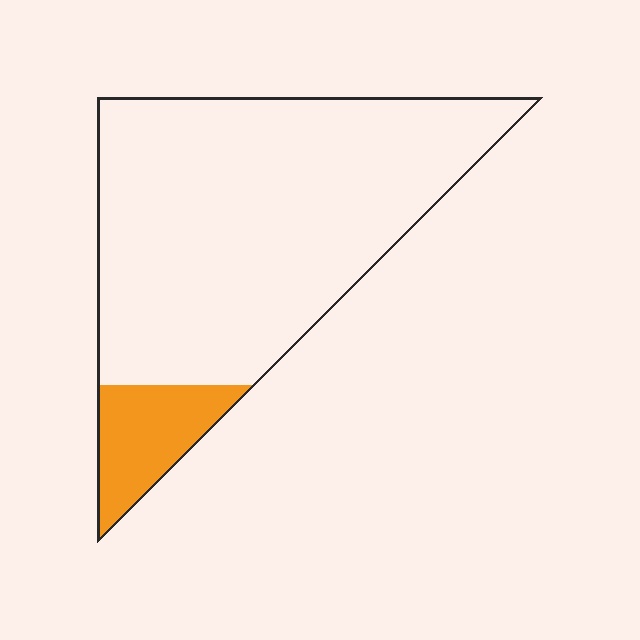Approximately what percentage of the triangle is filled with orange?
Approximately 15%.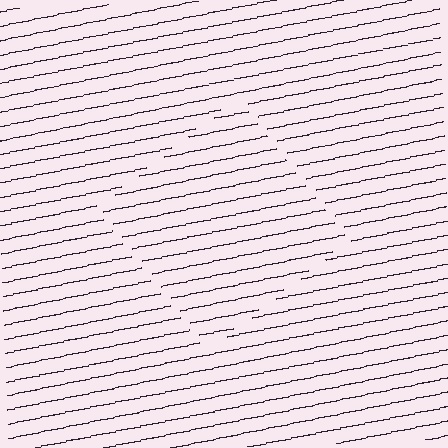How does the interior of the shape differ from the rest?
The interior of the shape contains the same grating, shifted by half a period — the contour is defined by the phase discontinuity where line-ends from the inner and outer gratings abut.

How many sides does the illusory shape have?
4 sides — the line-ends trace a square.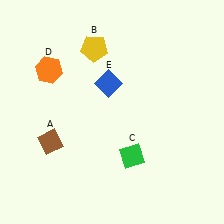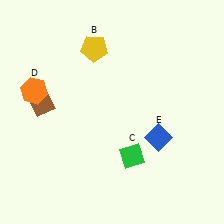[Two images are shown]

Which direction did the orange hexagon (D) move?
The orange hexagon (D) moved down.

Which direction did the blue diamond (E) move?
The blue diamond (E) moved down.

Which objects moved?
The objects that moved are: the brown diamond (A), the orange hexagon (D), the blue diamond (E).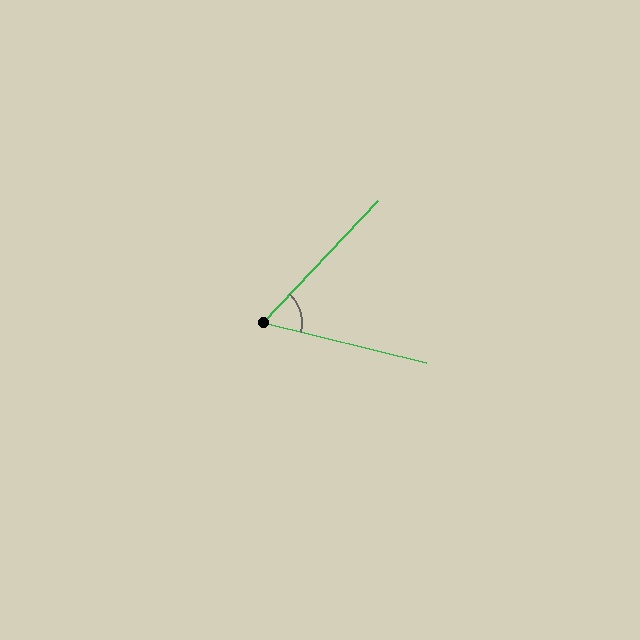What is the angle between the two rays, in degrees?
Approximately 61 degrees.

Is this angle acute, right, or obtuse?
It is acute.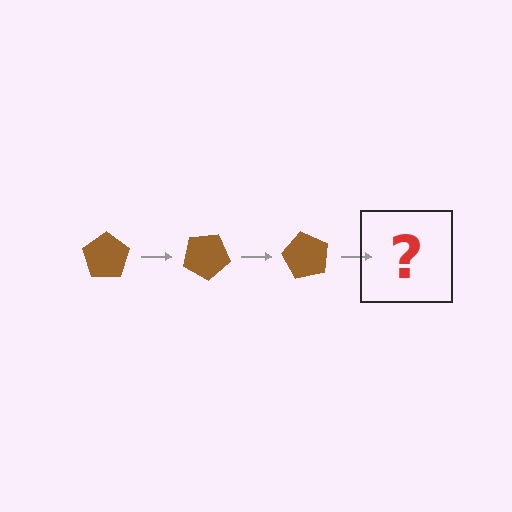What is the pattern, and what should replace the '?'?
The pattern is that the pentagon rotates 30 degrees each step. The '?' should be a brown pentagon rotated 90 degrees.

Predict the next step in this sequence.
The next step is a brown pentagon rotated 90 degrees.